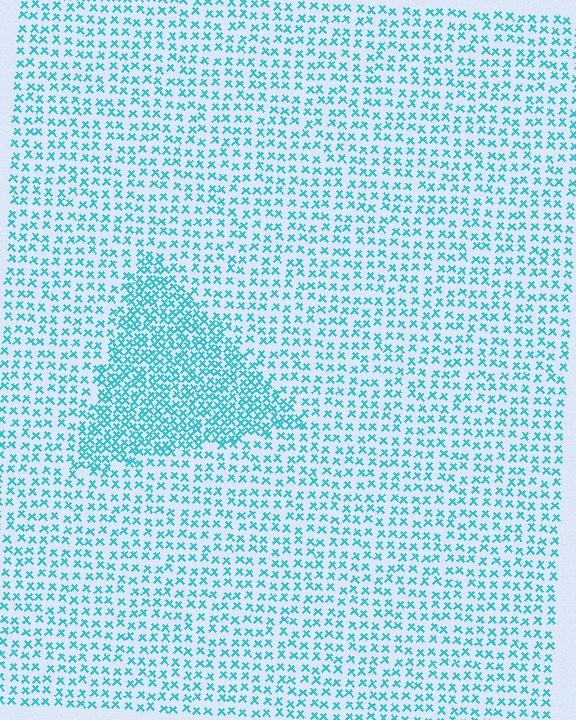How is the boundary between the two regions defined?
The boundary is defined by a change in element density (approximately 2.0x ratio). All elements are the same color, size, and shape.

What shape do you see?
I see a triangle.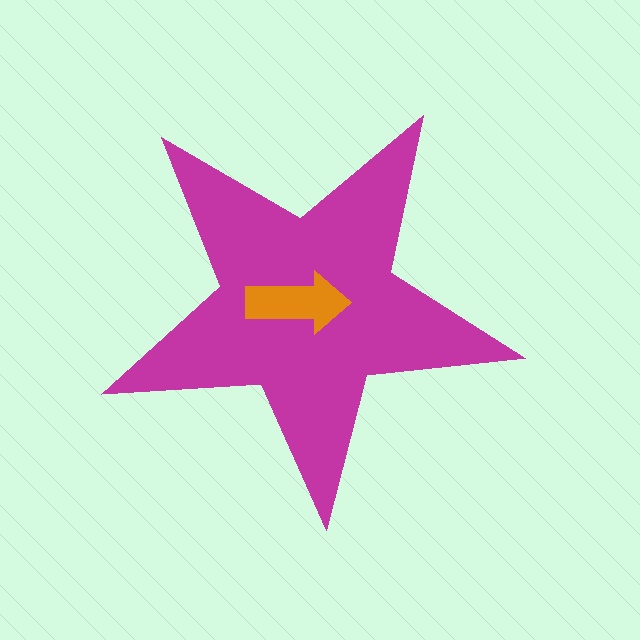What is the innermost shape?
The orange arrow.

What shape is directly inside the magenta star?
The orange arrow.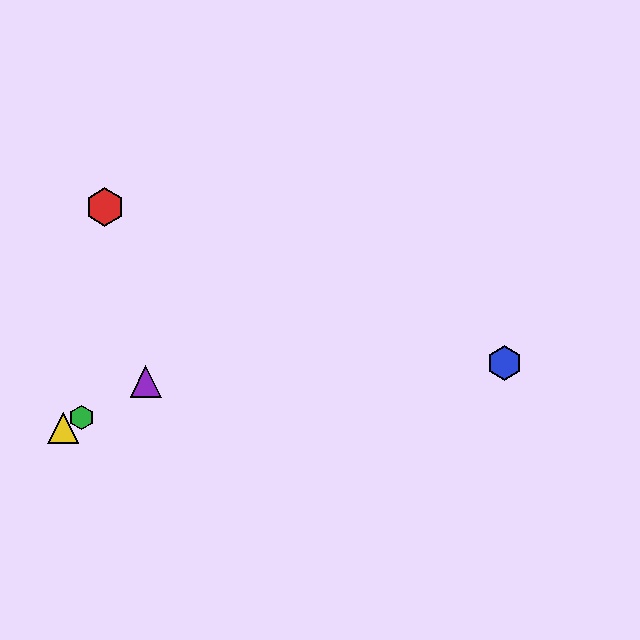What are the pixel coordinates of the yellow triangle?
The yellow triangle is at (63, 428).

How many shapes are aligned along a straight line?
3 shapes (the green hexagon, the yellow triangle, the purple triangle) are aligned along a straight line.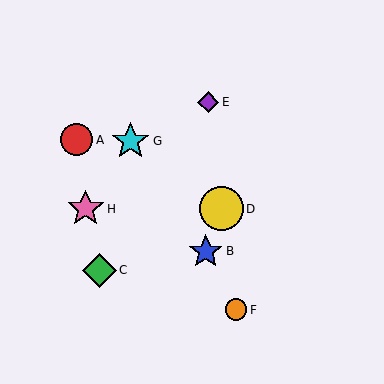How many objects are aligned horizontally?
2 objects (D, H) are aligned horizontally.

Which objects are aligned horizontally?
Objects D, H are aligned horizontally.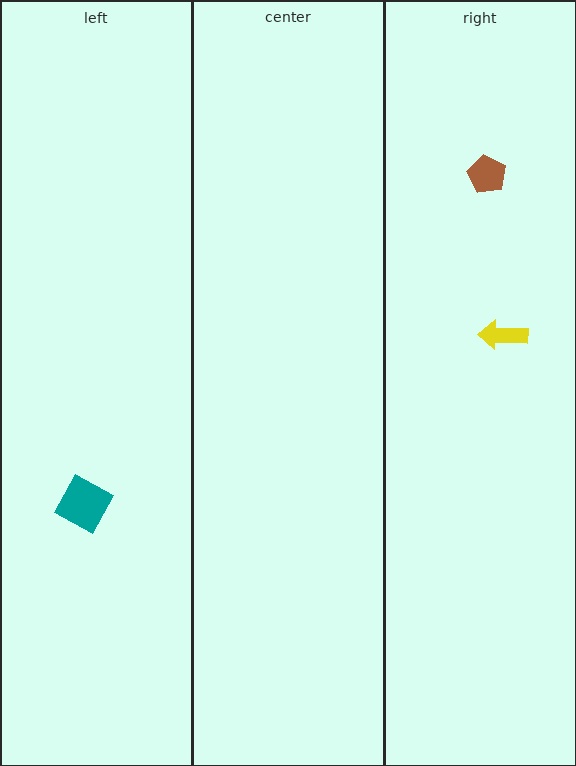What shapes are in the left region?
The teal diamond.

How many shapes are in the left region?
1.